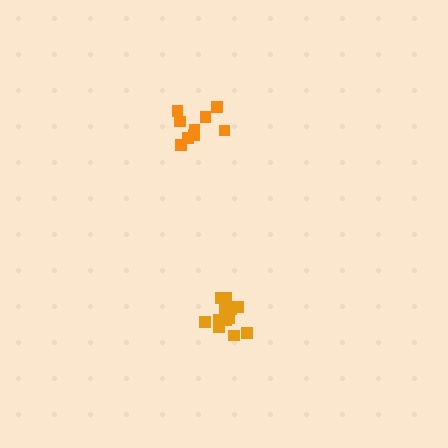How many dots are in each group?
Group 1: 9 dots, Group 2: 13 dots (22 total).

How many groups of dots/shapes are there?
There are 2 groups.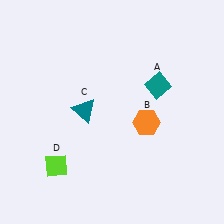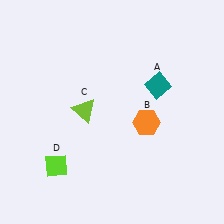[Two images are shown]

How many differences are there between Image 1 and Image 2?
There is 1 difference between the two images.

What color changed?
The triangle (C) changed from teal in Image 1 to lime in Image 2.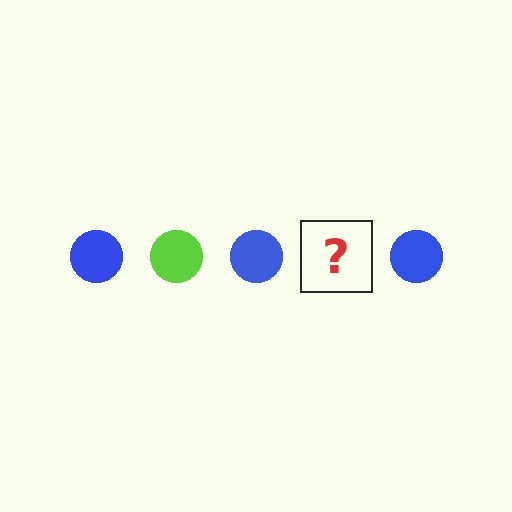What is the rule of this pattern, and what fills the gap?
The rule is that the pattern cycles through blue, lime circles. The gap should be filled with a lime circle.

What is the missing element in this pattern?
The missing element is a lime circle.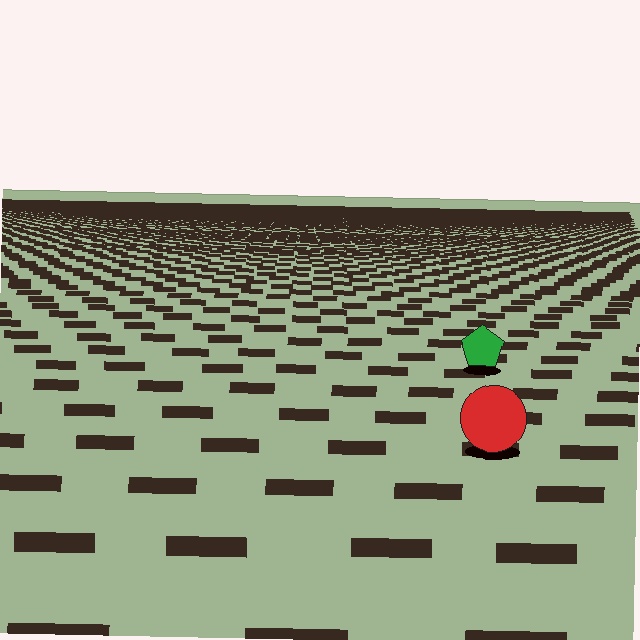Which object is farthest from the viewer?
The green pentagon is farthest from the viewer. It appears smaller and the ground texture around it is denser.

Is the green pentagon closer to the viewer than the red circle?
No. The red circle is closer — you can tell from the texture gradient: the ground texture is coarser near it.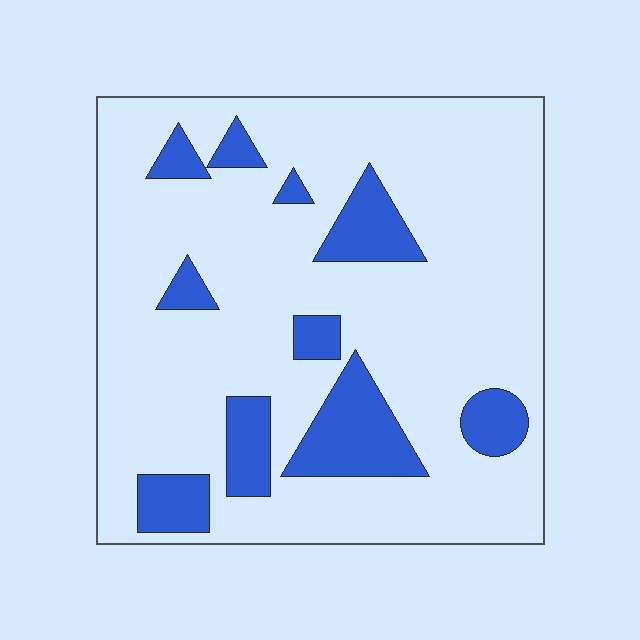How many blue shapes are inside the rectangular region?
10.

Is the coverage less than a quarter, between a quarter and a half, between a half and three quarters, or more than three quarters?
Less than a quarter.